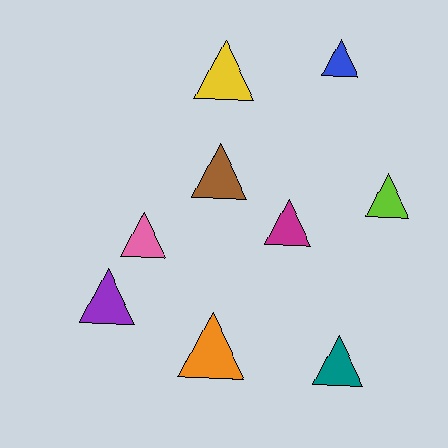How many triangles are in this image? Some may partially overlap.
There are 9 triangles.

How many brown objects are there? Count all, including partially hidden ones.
There is 1 brown object.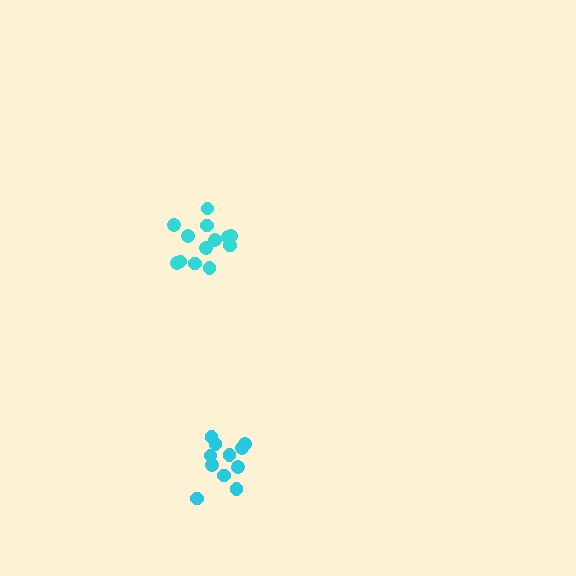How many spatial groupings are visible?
There are 2 spatial groupings.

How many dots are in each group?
Group 1: 11 dots, Group 2: 13 dots (24 total).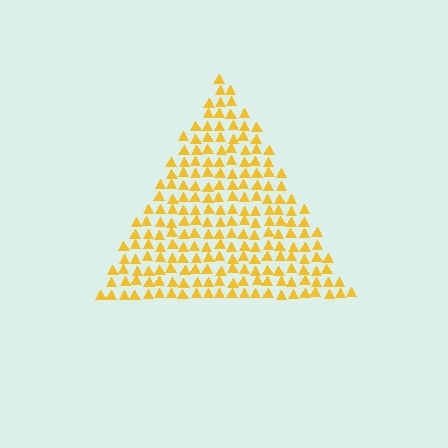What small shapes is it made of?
It is made of small triangles.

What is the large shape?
The large shape is a triangle.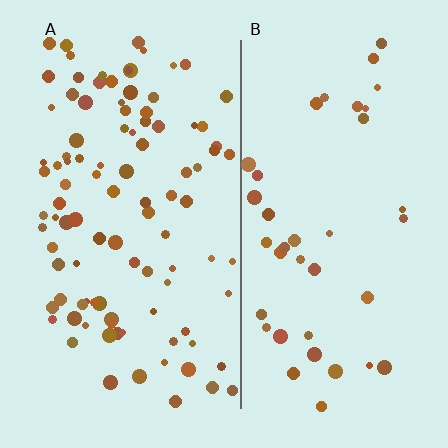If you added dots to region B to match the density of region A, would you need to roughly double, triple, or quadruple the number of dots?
Approximately triple.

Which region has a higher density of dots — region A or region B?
A (the left).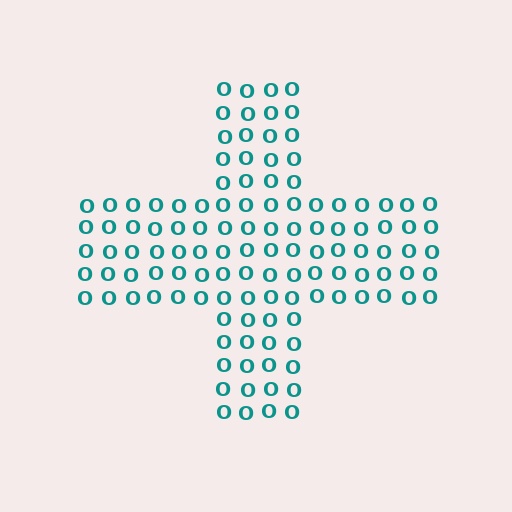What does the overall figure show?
The overall figure shows a cross.